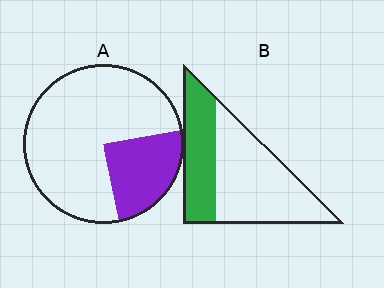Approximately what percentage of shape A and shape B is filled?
A is approximately 25% and B is approximately 35%.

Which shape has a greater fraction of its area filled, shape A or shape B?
Shape B.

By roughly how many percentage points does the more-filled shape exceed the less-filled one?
By roughly 10 percentage points (B over A).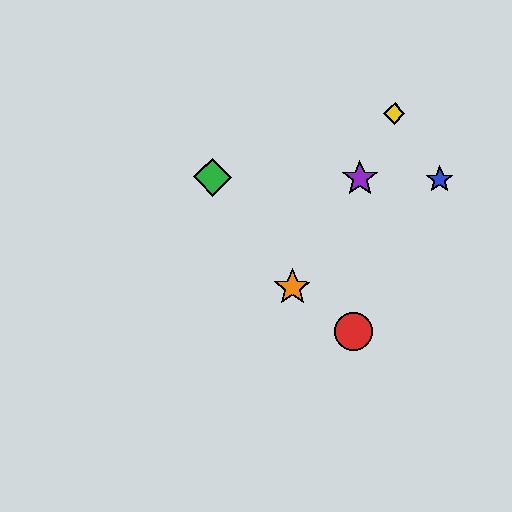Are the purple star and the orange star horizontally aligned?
No, the purple star is at y≈178 and the orange star is at y≈288.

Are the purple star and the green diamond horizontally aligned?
Yes, both are at y≈178.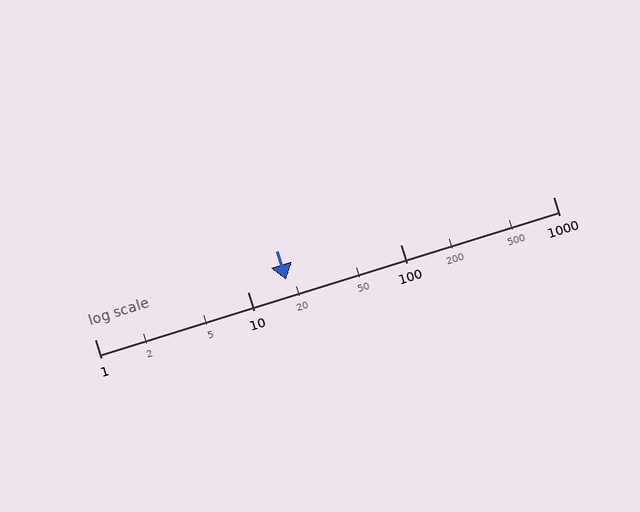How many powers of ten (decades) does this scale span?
The scale spans 3 decades, from 1 to 1000.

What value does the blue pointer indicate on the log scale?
The pointer indicates approximately 18.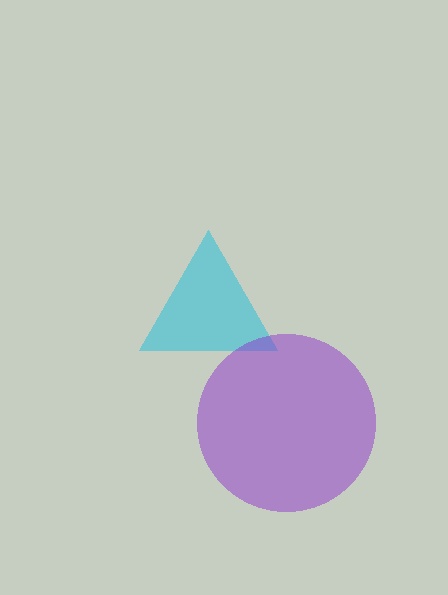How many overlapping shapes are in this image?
There are 2 overlapping shapes in the image.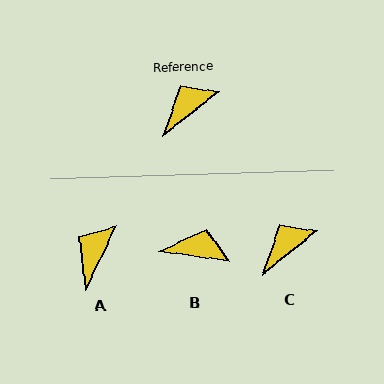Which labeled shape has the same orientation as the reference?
C.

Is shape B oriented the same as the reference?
No, it is off by about 47 degrees.